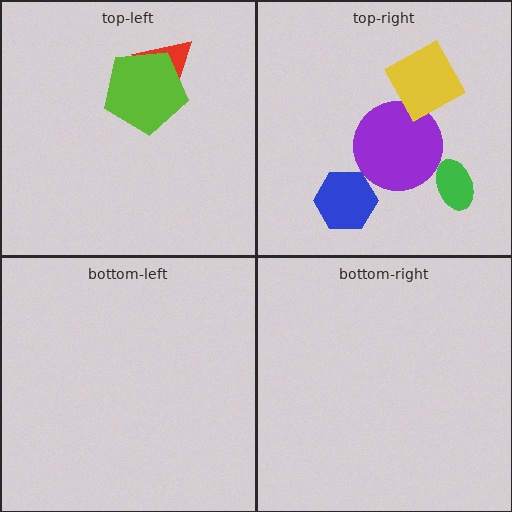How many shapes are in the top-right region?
4.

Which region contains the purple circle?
The top-right region.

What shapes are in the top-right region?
The green ellipse, the purple circle, the yellow diamond, the blue hexagon.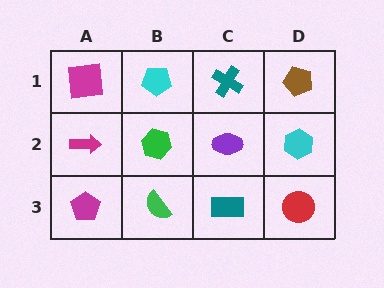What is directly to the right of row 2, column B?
A purple ellipse.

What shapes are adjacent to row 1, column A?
A magenta arrow (row 2, column A), a cyan pentagon (row 1, column B).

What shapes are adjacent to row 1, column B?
A green hexagon (row 2, column B), a magenta square (row 1, column A), a teal cross (row 1, column C).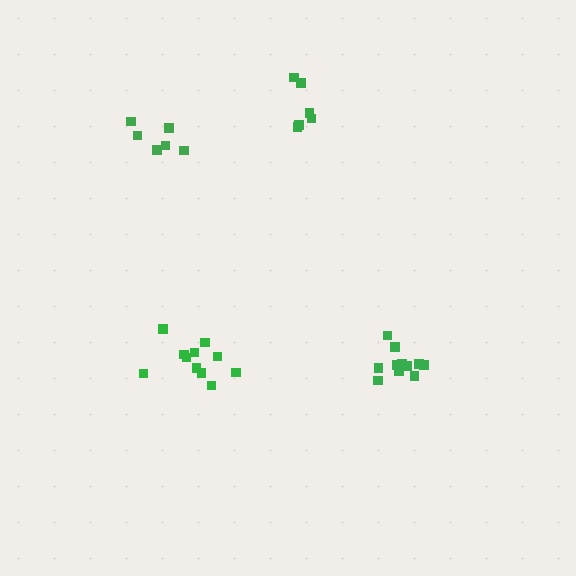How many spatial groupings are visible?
There are 4 spatial groupings.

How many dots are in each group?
Group 1: 11 dots, Group 2: 6 dots, Group 3: 11 dots, Group 4: 6 dots (34 total).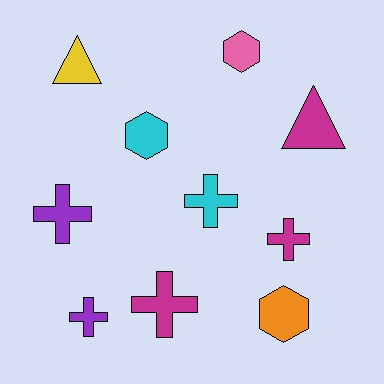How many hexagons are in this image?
There are 3 hexagons.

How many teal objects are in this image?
There are no teal objects.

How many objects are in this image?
There are 10 objects.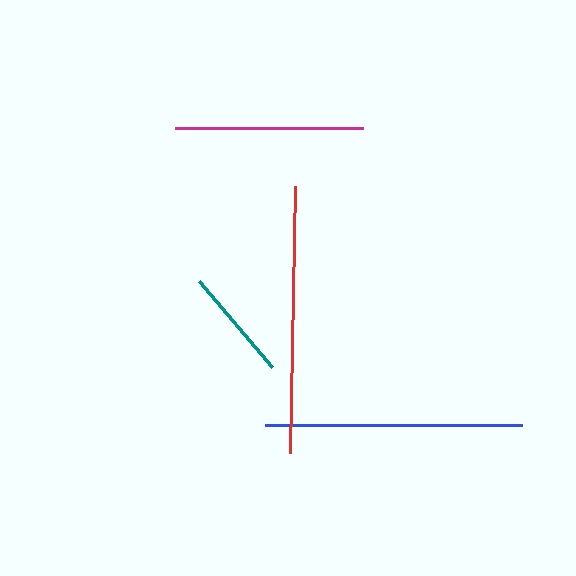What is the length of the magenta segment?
The magenta segment is approximately 188 pixels long.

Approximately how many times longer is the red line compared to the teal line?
The red line is approximately 2.4 times the length of the teal line.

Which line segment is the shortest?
The teal line is the shortest at approximately 113 pixels.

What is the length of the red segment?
The red segment is approximately 266 pixels long.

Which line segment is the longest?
The red line is the longest at approximately 266 pixels.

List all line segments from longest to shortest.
From longest to shortest: red, blue, magenta, teal.